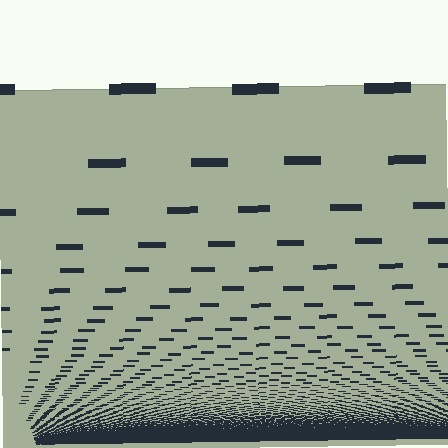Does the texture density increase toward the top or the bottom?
Density increases toward the bottom.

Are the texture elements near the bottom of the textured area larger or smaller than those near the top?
Smaller. The gradient is inverted — elements near the bottom are smaller and denser.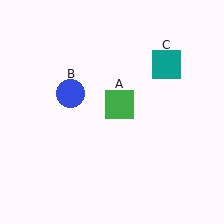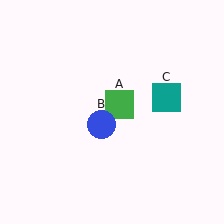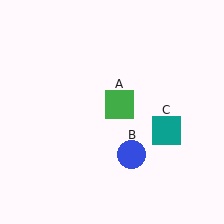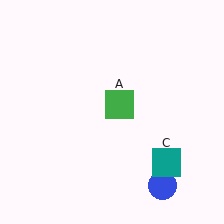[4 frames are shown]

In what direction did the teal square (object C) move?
The teal square (object C) moved down.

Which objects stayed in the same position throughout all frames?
Green square (object A) remained stationary.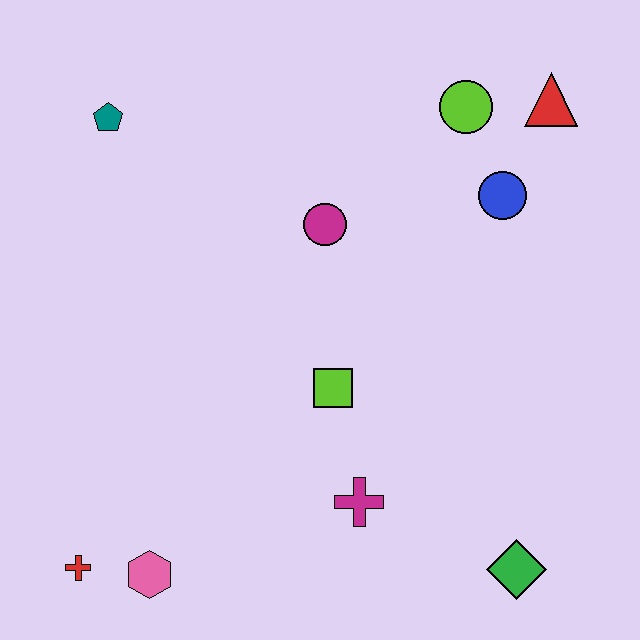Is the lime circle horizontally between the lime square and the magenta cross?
No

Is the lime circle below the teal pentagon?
No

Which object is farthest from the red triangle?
The red cross is farthest from the red triangle.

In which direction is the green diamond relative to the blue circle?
The green diamond is below the blue circle.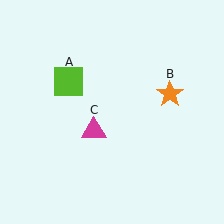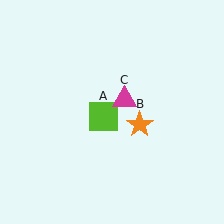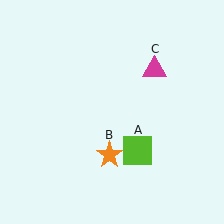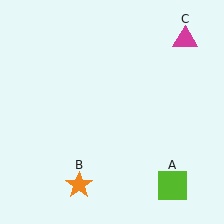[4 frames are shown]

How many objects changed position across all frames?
3 objects changed position: lime square (object A), orange star (object B), magenta triangle (object C).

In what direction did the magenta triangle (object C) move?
The magenta triangle (object C) moved up and to the right.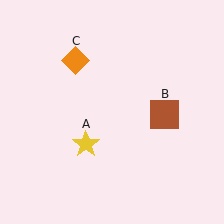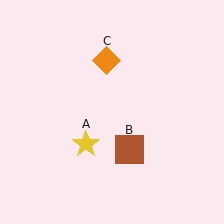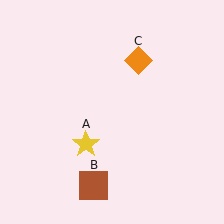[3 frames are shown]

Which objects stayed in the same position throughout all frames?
Yellow star (object A) remained stationary.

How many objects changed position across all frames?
2 objects changed position: brown square (object B), orange diamond (object C).